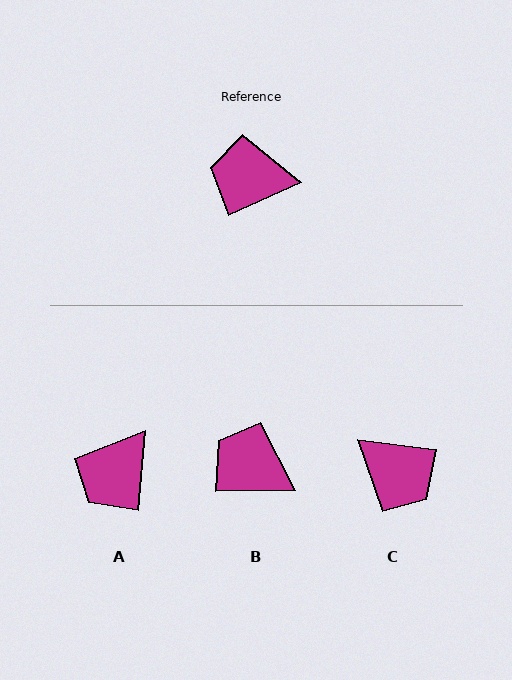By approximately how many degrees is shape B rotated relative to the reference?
Approximately 23 degrees clockwise.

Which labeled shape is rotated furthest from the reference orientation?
C, about 149 degrees away.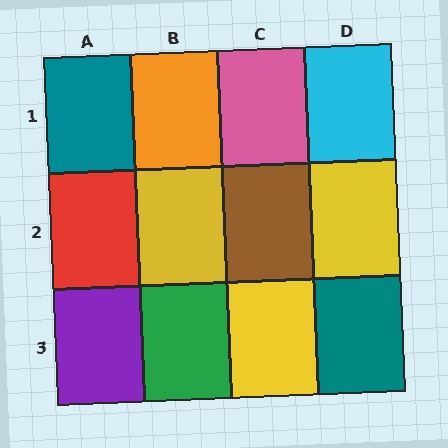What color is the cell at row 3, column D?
Teal.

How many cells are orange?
1 cell is orange.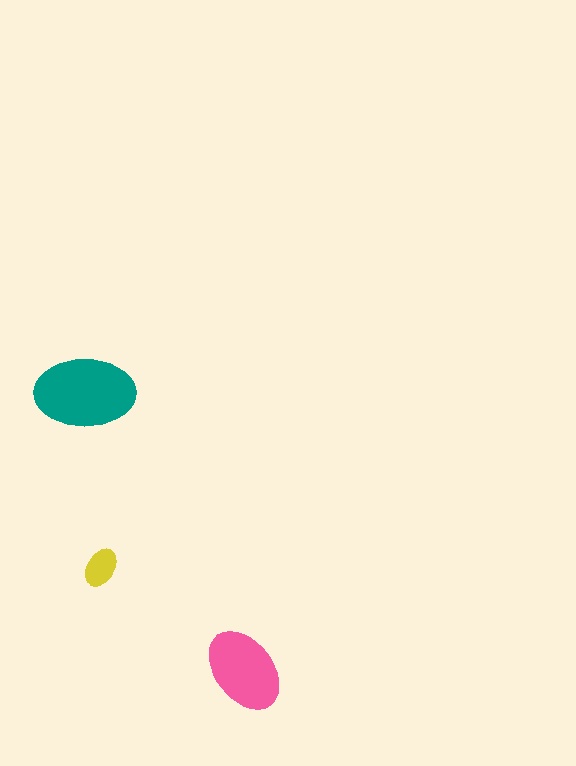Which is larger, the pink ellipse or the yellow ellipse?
The pink one.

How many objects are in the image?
There are 3 objects in the image.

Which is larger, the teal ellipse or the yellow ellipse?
The teal one.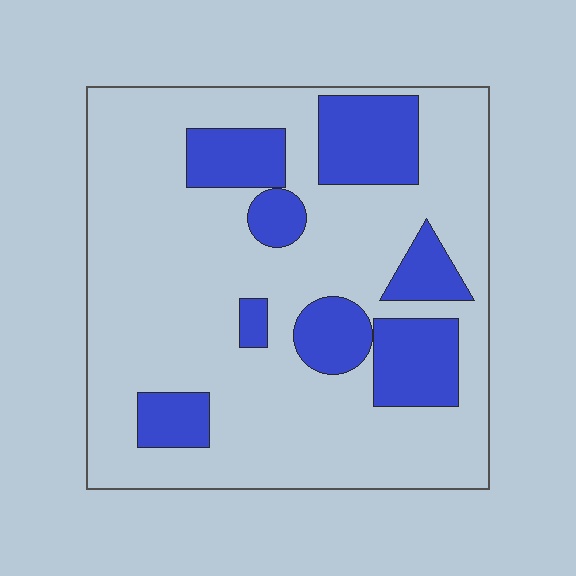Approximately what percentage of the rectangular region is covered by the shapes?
Approximately 25%.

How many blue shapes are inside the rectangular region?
8.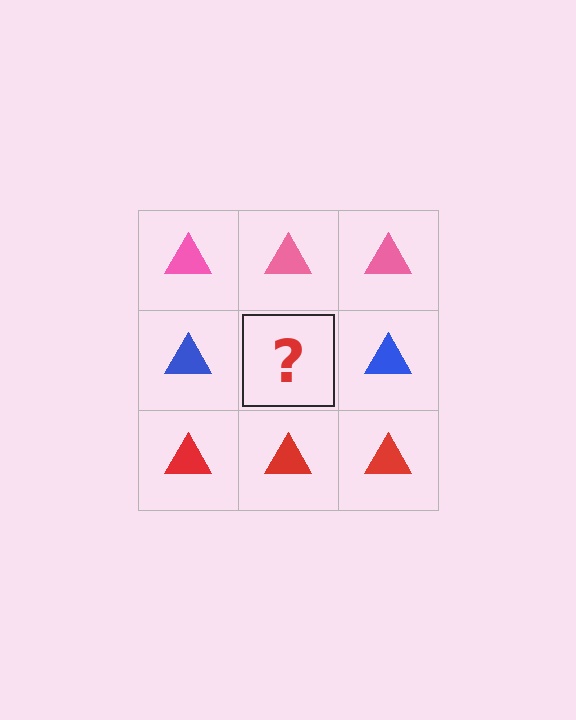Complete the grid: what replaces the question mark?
The question mark should be replaced with a blue triangle.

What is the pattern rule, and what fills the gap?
The rule is that each row has a consistent color. The gap should be filled with a blue triangle.